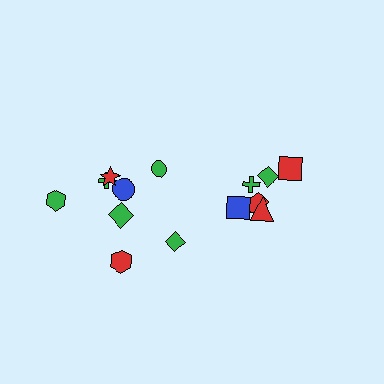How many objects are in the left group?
There are 8 objects.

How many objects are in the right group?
There are 6 objects.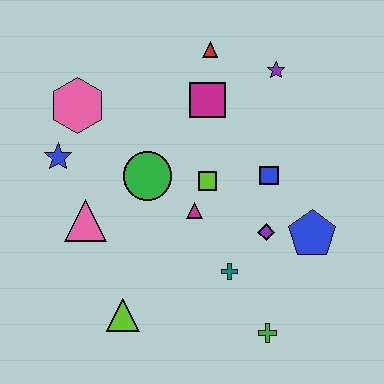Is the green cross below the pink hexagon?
Yes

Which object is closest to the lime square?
The magenta triangle is closest to the lime square.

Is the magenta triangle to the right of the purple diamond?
No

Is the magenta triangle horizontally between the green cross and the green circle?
Yes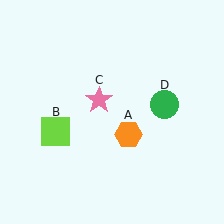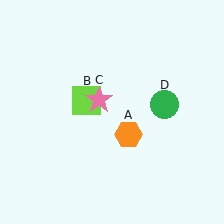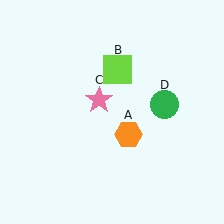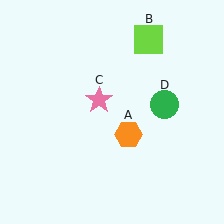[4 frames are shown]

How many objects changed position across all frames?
1 object changed position: lime square (object B).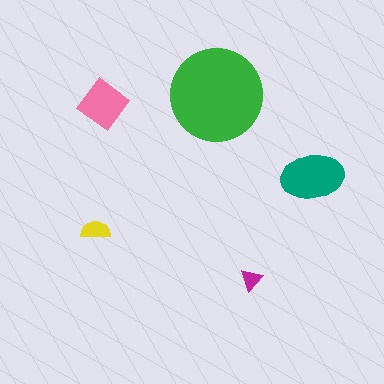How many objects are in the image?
There are 5 objects in the image.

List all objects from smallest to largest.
The magenta triangle, the yellow semicircle, the pink diamond, the teal ellipse, the green circle.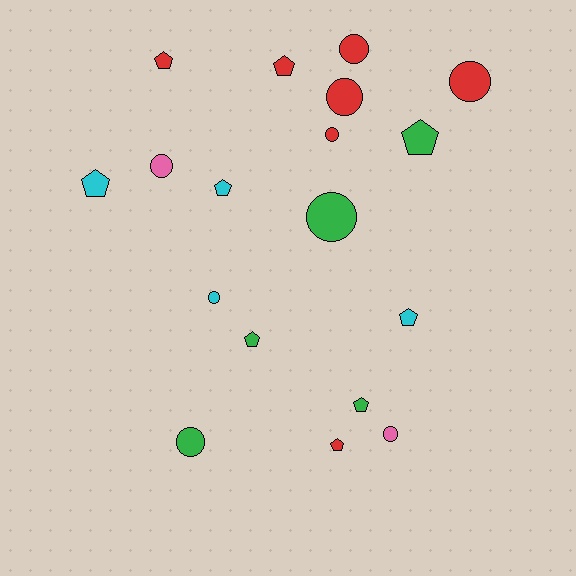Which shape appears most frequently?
Pentagon, with 9 objects.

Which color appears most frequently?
Red, with 7 objects.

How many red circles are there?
There are 4 red circles.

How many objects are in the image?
There are 18 objects.